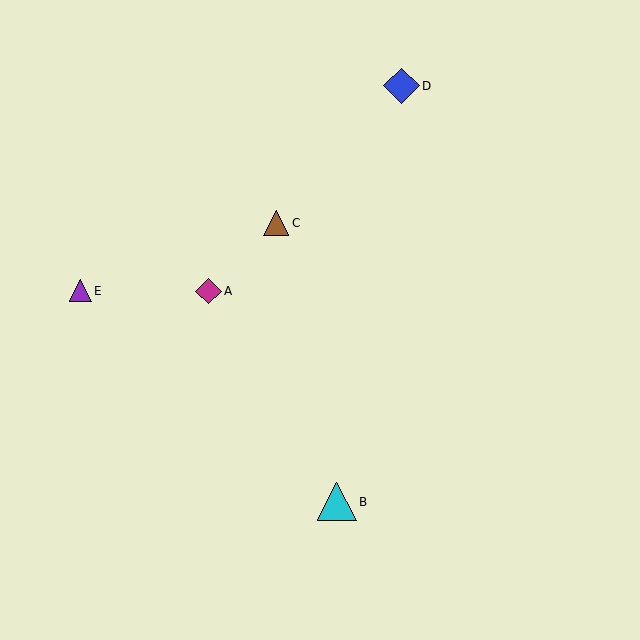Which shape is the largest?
The cyan triangle (labeled B) is the largest.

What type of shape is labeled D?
Shape D is a blue diamond.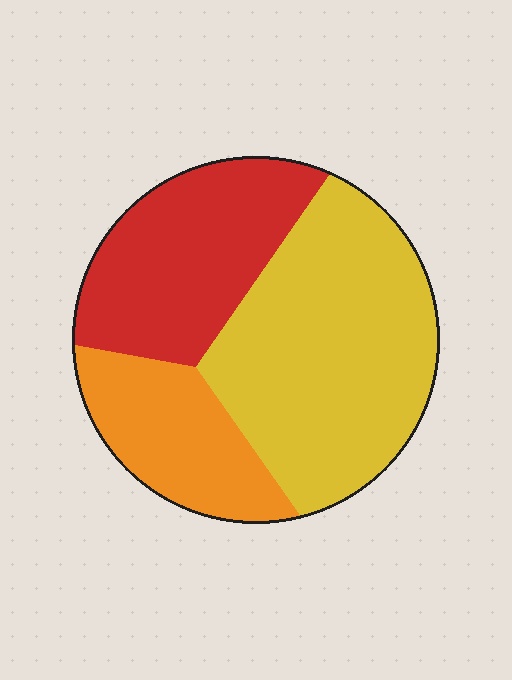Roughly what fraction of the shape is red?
Red covers about 30% of the shape.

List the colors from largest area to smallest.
From largest to smallest: yellow, red, orange.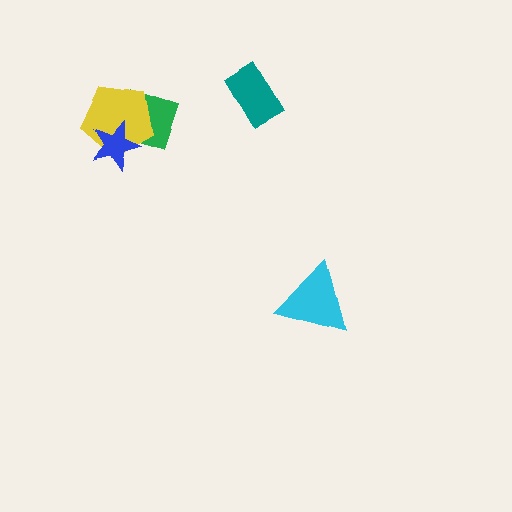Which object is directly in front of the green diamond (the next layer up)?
The yellow pentagon is directly in front of the green diamond.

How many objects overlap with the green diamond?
2 objects overlap with the green diamond.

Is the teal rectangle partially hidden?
No, no other shape covers it.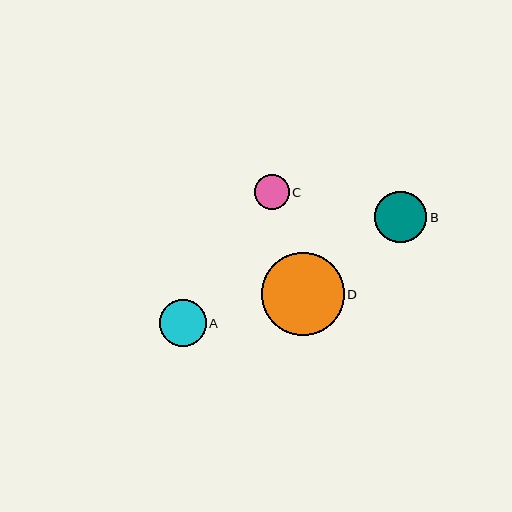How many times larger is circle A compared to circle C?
Circle A is approximately 1.3 times the size of circle C.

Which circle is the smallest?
Circle C is the smallest with a size of approximately 35 pixels.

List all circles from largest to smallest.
From largest to smallest: D, B, A, C.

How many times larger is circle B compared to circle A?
Circle B is approximately 1.1 times the size of circle A.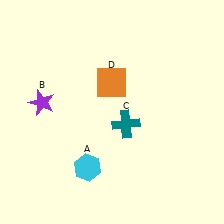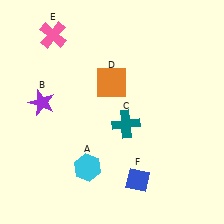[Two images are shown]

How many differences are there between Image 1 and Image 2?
There are 2 differences between the two images.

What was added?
A pink cross (E), a blue diamond (F) were added in Image 2.